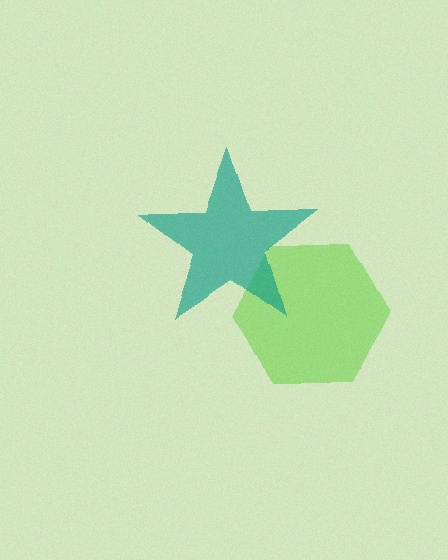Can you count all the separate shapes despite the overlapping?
Yes, there are 2 separate shapes.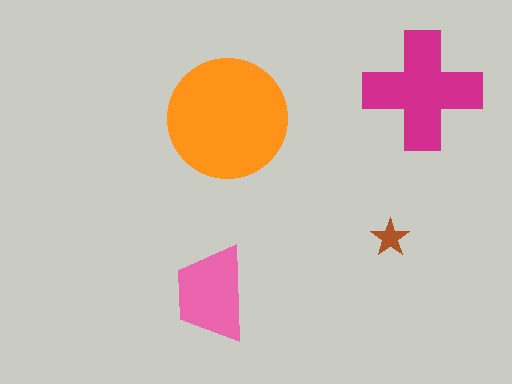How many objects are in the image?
There are 4 objects in the image.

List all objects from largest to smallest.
The orange circle, the magenta cross, the pink trapezoid, the brown star.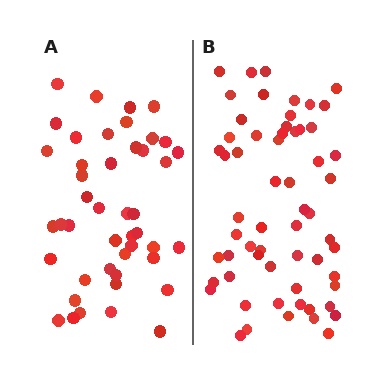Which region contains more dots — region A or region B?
Region B (the right region) has more dots.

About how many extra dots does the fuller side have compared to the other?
Region B has approximately 15 more dots than region A.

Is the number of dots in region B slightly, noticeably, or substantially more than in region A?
Region B has noticeably more, but not dramatically so. The ratio is roughly 1.3 to 1.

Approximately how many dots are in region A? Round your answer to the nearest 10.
About 40 dots. (The exact count is 45, which rounds to 40.)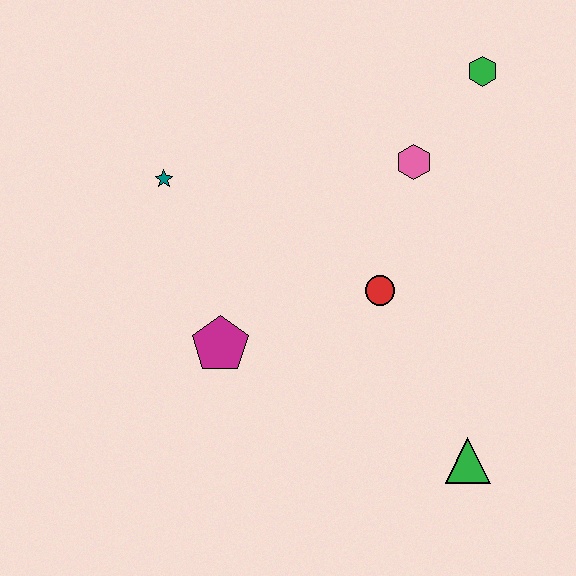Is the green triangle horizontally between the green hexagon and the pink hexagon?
Yes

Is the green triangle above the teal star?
No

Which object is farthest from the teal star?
The green triangle is farthest from the teal star.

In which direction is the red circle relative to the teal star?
The red circle is to the right of the teal star.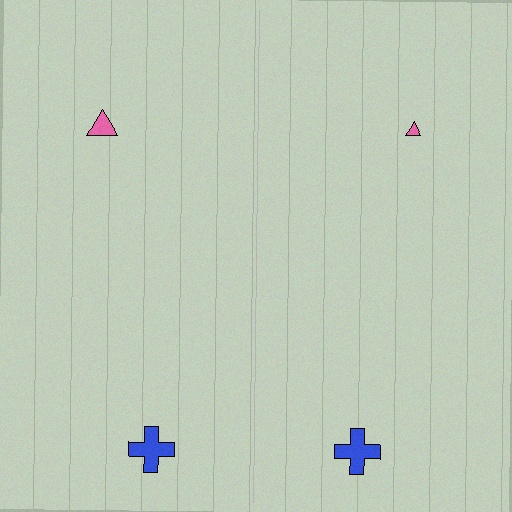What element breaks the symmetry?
The pink triangle on the right side has a different size than its mirror counterpart.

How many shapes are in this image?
There are 4 shapes in this image.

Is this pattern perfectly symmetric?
No, the pattern is not perfectly symmetric. The pink triangle on the right side has a different size than its mirror counterpart.